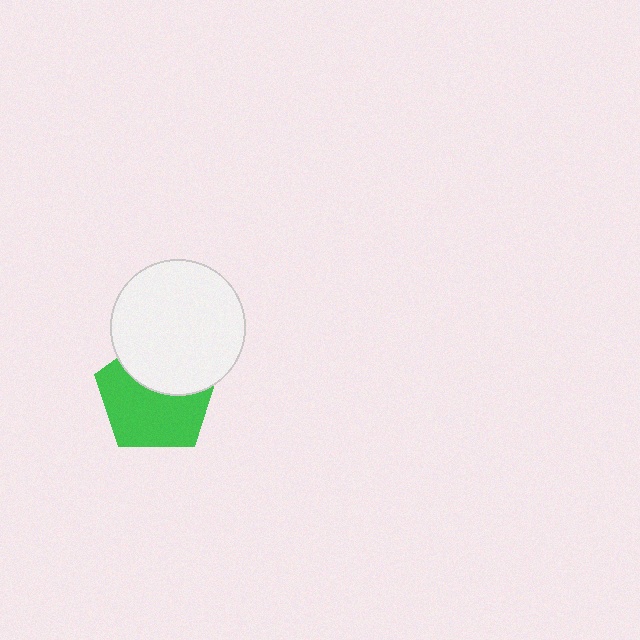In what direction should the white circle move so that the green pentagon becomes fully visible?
The white circle should move up. That is the shortest direction to clear the overlap and leave the green pentagon fully visible.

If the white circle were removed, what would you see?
You would see the complete green pentagon.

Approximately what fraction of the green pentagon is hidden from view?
Roughly 39% of the green pentagon is hidden behind the white circle.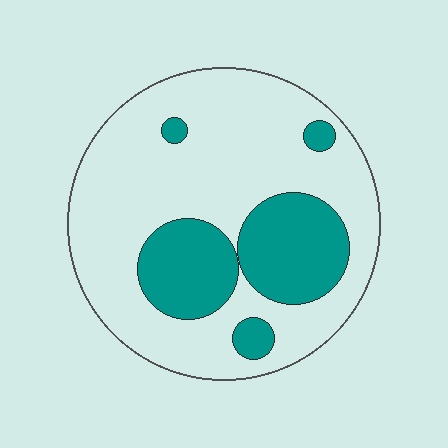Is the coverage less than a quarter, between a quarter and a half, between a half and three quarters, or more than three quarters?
Between a quarter and a half.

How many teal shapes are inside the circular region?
5.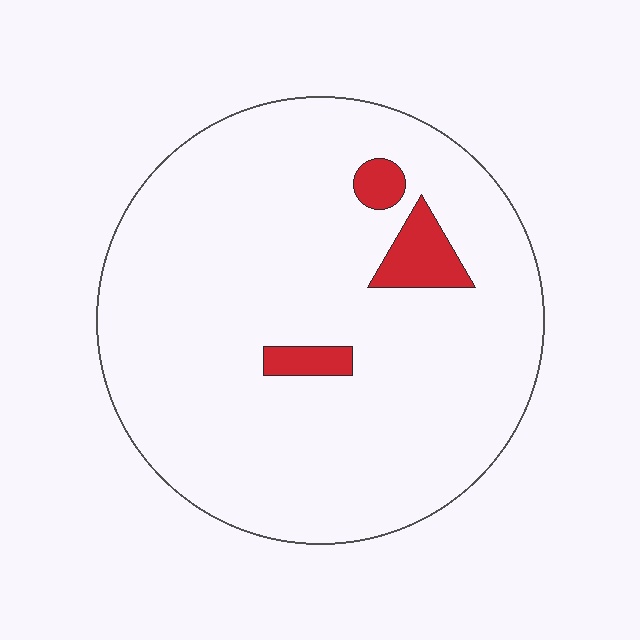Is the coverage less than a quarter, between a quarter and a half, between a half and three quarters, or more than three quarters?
Less than a quarter.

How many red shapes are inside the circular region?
3.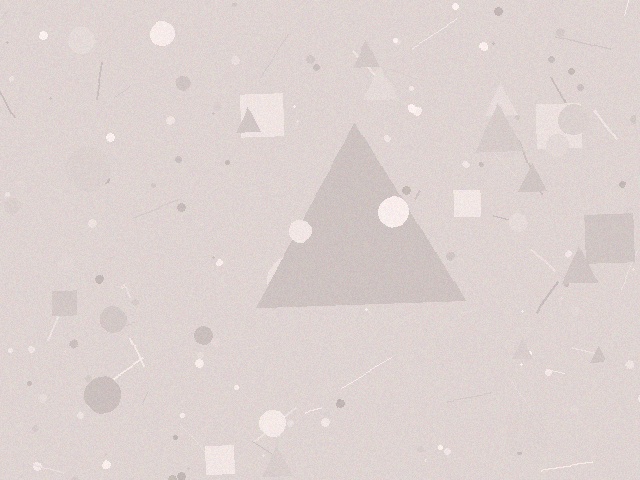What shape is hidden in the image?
A triangle is hidden in the image.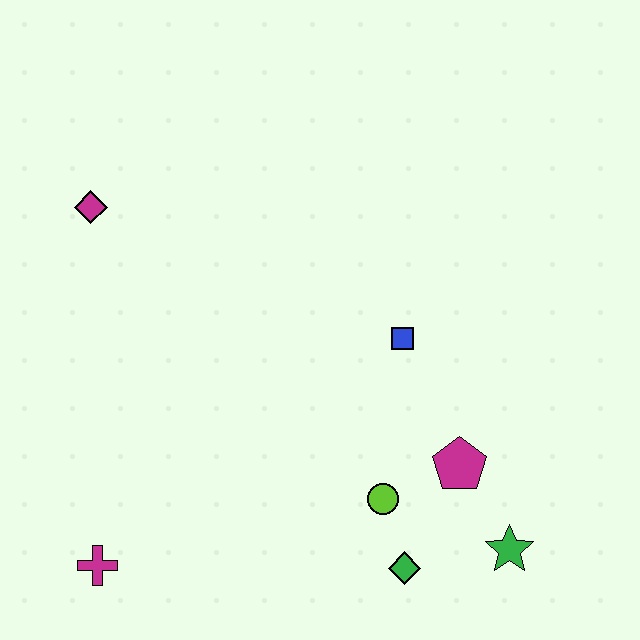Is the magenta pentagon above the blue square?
No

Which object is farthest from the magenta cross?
The green star is farthest from the magenta cross.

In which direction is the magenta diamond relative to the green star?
The magenta diamond is to the left of the green star.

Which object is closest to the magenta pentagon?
The lime circle is closest to the magenta pentagon.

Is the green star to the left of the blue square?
No